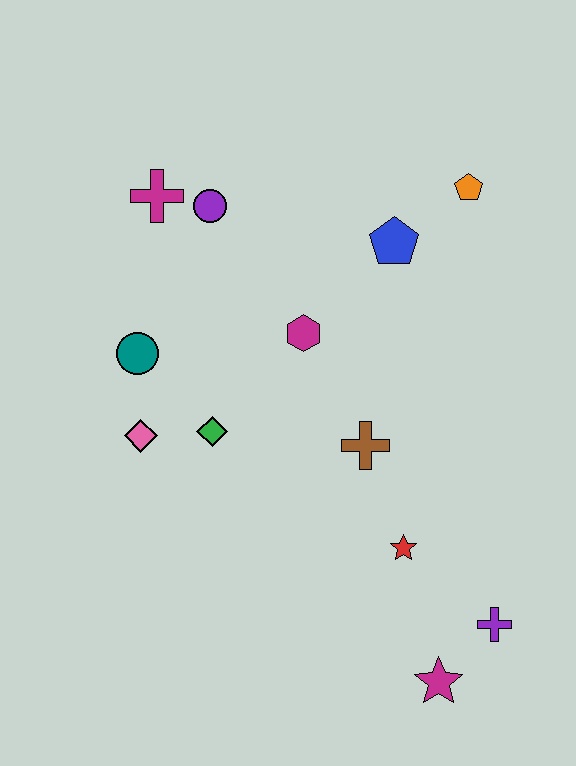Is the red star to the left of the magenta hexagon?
No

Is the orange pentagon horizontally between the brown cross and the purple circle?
No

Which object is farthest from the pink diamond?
The orange pentagon is farthest from the pink diamond.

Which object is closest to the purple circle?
The magenta cross is closest to the purple circle.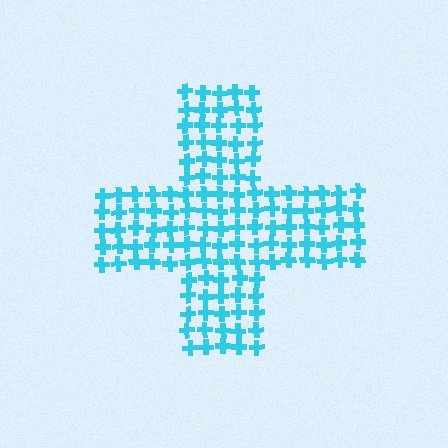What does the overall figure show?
The overall figure shows a cross.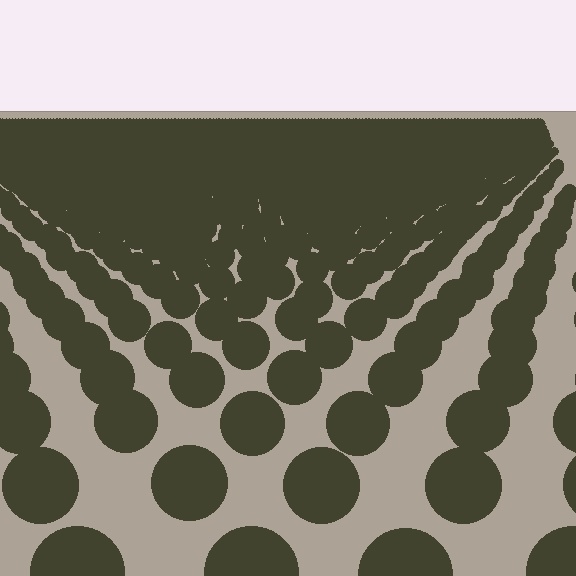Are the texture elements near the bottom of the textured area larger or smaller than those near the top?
Larger. Near the bottom, elements are closer to the viewer and appear at a bigger on-screen size.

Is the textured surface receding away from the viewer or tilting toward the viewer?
The surface is receding away from the viewer. Texture elements get smaller and denser toward the top.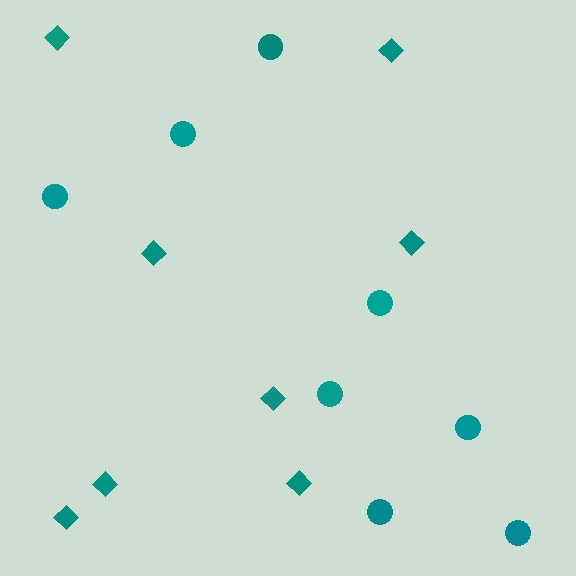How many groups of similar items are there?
There are 2 groups: one group of diamonds (8) and one group of circles (8).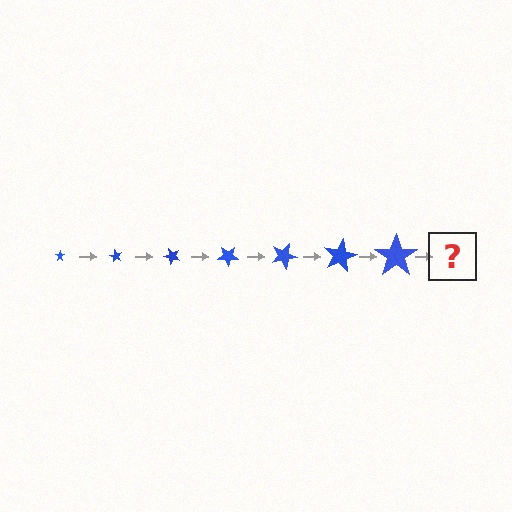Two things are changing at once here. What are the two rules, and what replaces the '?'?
The two rules are that the star grows larger each step and it rotates 60 degrees each step. The '?' should be a star, larger than the previous one and rotated 420 degrees from the start.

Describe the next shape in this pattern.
It should be a star, larger than the previous one and rotated 420 degrees from the start.